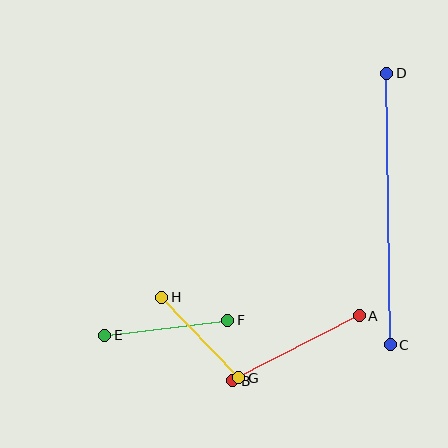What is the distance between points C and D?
The distance is approximately 272 pixels.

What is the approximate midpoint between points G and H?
The midpoint is at approximately (200, 337) pixels.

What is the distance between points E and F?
The distance is approximately 124 pixels.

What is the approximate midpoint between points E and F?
The midpoint is at approximately (166, 328) pixels.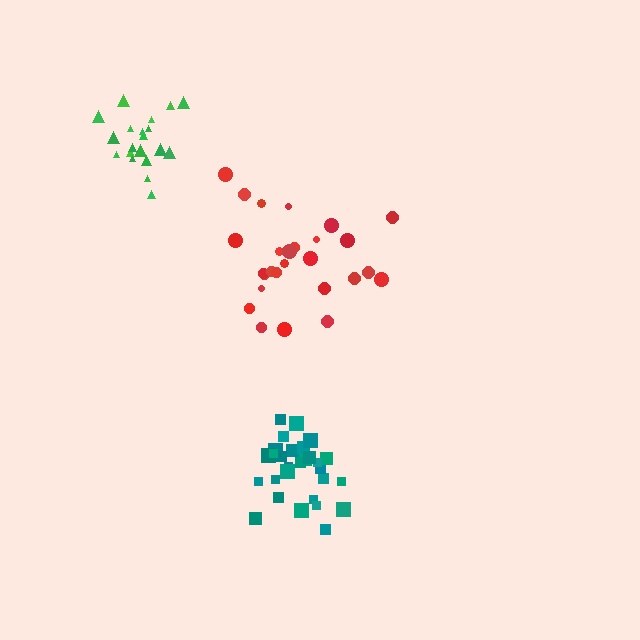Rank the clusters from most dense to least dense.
teal, green, red.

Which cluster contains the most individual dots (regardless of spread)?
Teal (30).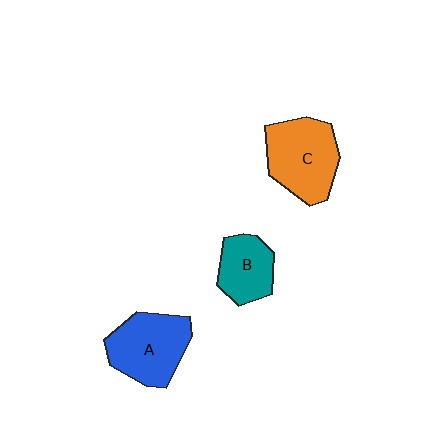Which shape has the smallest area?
Shape B (teal).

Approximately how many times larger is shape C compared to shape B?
Approximately 1.6 times.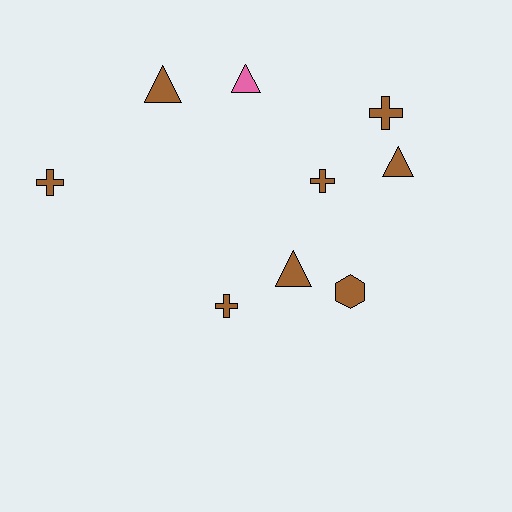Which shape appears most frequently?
Triangle, with 4 objects.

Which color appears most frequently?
Brown, with 8 objects.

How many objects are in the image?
There are 9 objects.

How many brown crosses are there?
There are 4 brown crosses.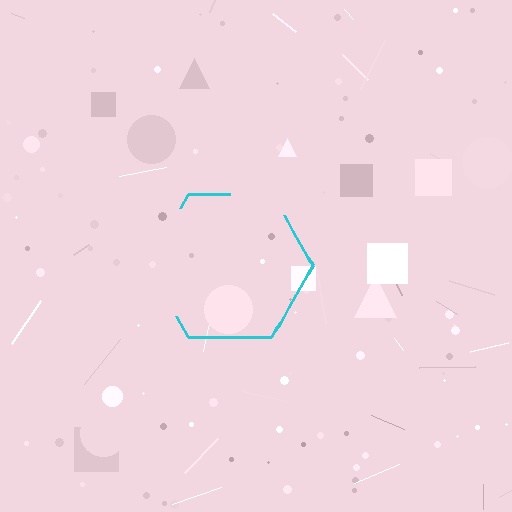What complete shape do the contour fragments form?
The contour fragments form a hexagon.